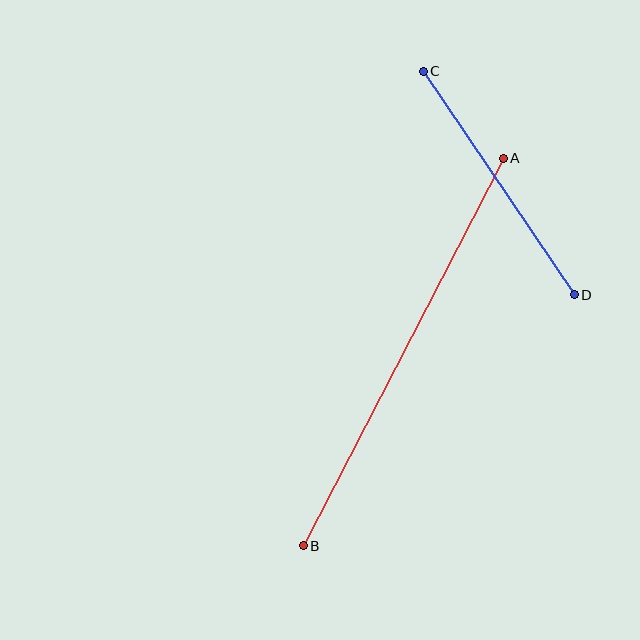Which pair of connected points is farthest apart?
Points A and B are farthest apart.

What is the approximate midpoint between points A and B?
The midpoint is at approximately (403, 352) pixels.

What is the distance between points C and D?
The distance is approximately 270 pixels.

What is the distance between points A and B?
The distance is approximately 436 pixels.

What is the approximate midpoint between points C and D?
The midpoint is at approximately (499, 183) pixels.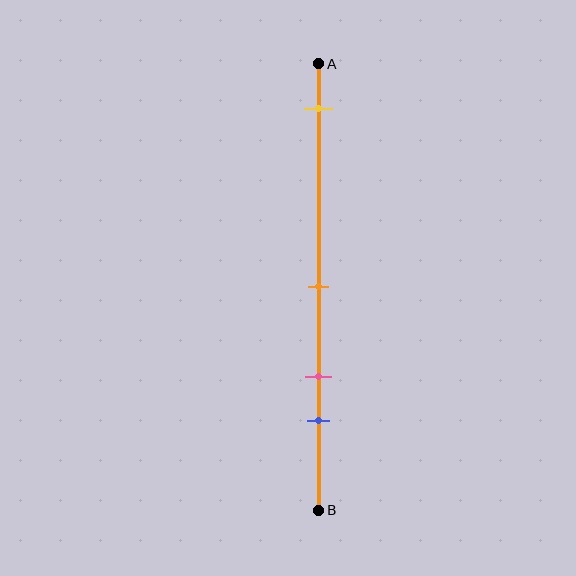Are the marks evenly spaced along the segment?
No, the marks are not evenly spaced.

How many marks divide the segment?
There are 4 marks dividing the segment.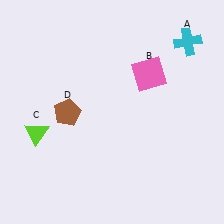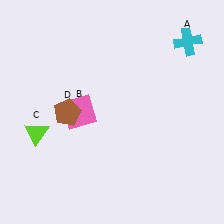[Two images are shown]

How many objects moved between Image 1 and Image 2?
1 object moved between the two images.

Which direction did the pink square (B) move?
The pink square (B) moved left.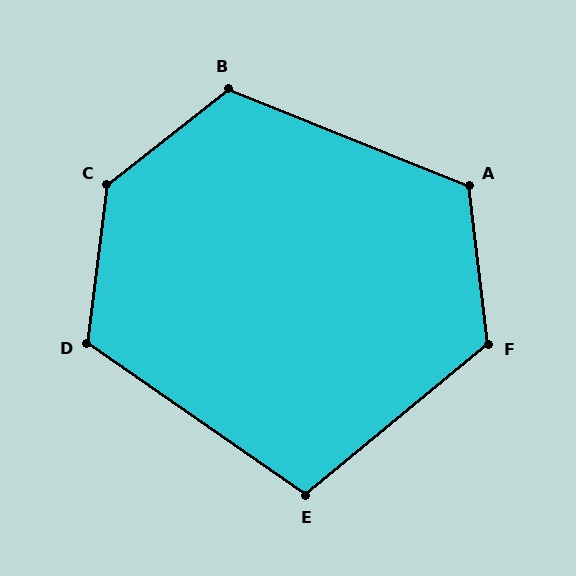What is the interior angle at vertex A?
Approximately 119 degrees (obtuse).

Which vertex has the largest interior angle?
C, at approximately 136 degrees.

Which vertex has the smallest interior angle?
E, at approximately 106 degrees.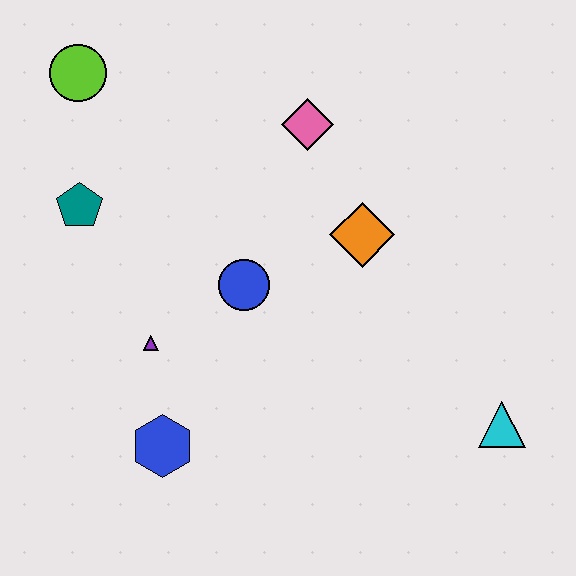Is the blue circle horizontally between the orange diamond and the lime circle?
Yes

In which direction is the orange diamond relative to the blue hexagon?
The orange diamond is above the blue hexagon.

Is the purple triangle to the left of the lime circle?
No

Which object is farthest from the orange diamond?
The lime circle is farthest from the orange diamond.